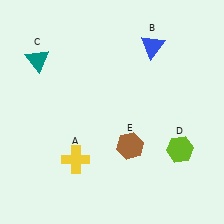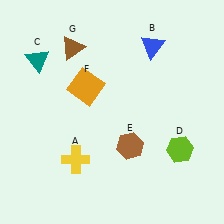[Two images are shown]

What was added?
An orange square (F), a brown triangle (G) were added in Image 2.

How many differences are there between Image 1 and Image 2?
There are 2 differences between the two images.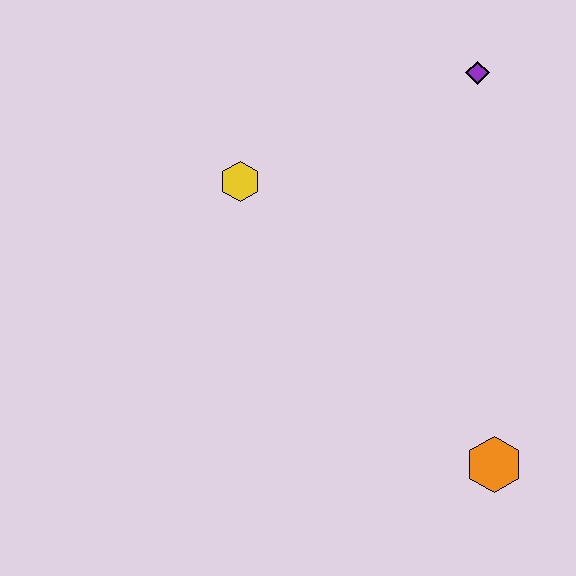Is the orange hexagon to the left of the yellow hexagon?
No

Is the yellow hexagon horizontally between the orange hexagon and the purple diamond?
No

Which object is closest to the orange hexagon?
The yellow hexagon is closest to the orange hexagon.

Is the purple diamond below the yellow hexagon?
No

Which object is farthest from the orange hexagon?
The purple diamond is farthest from the orange hexagon.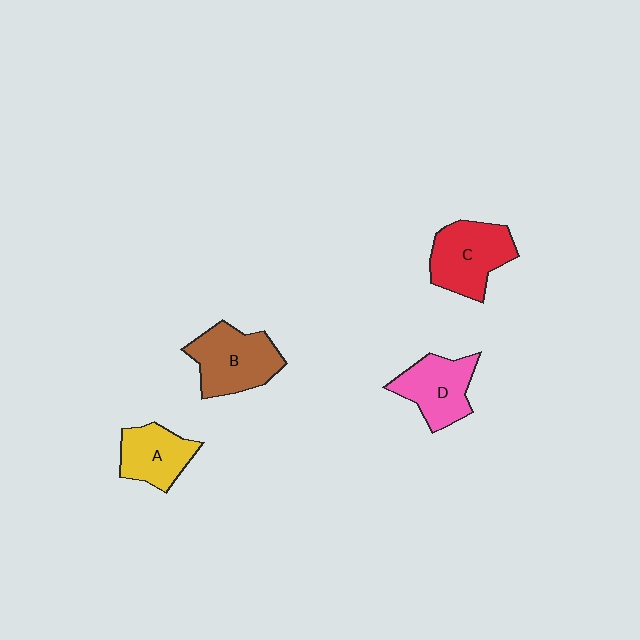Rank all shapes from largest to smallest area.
From largest to smallest: B (brown), C (red), D (pink), A (yellow).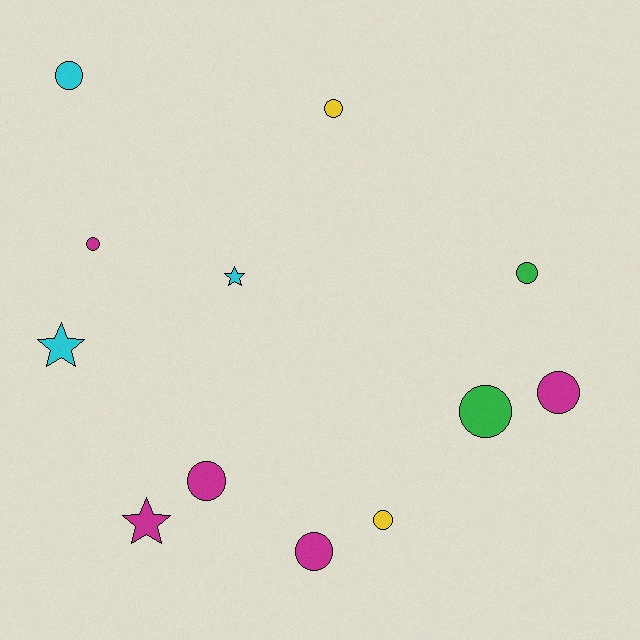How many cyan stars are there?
There are 2 cyan stars.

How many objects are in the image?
There are 12 objects.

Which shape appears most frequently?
Circle, with 9 objects.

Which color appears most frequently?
Magenta, with 5 objects.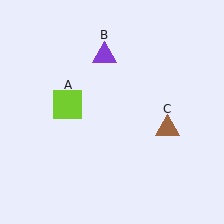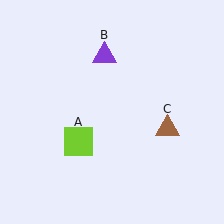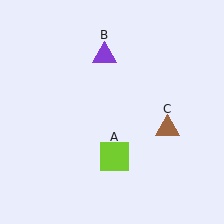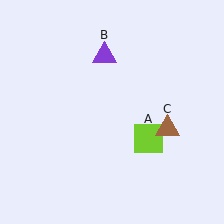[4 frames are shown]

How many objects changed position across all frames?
1 object changed position: lime square (object A).